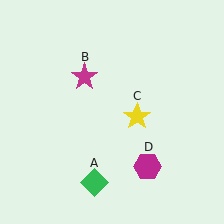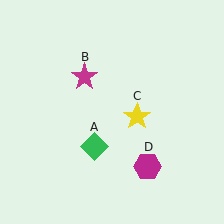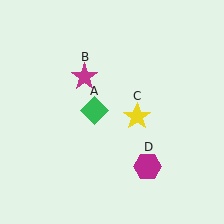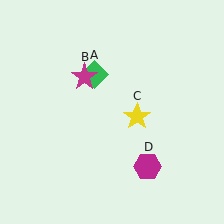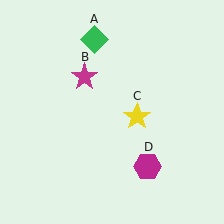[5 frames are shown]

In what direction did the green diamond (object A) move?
The green diamond (object A) moved up.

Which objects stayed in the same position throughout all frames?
Magenta star (object B) and yellow star (object C) and magenta hexagon (object D) remained stationary.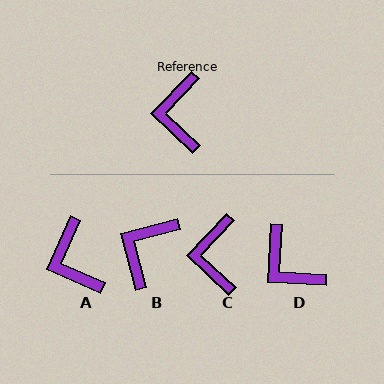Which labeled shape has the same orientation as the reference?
C.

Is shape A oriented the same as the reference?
No, it is off by about 20 degrees.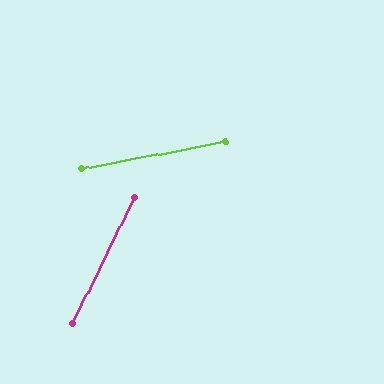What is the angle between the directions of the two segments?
Approximately 53 degrees.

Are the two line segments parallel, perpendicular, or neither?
Neither parallel nor perpendicular — they differ by about 53°.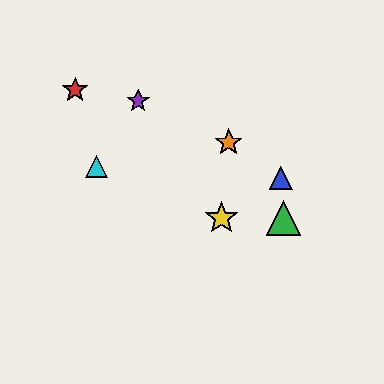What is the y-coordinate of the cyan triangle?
The cyan triangle is at y≈166.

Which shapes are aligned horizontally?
The green triangle, the yellow star are aligned horizontally.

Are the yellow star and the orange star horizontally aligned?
No, the yellow star is at y≈218 and the orange star is at y≈142.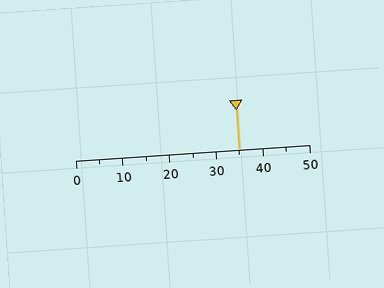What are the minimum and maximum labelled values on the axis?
The axis runs from 0 to 50.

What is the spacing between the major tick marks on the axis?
The major ticks are spaced 10 apart.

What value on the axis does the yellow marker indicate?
The marker indicates approximately 35.